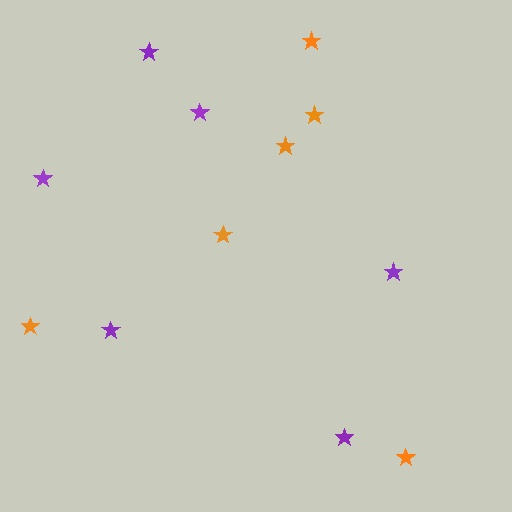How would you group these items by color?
There are 2 groups: one group of purple stars (6) and one group of orange stars (6).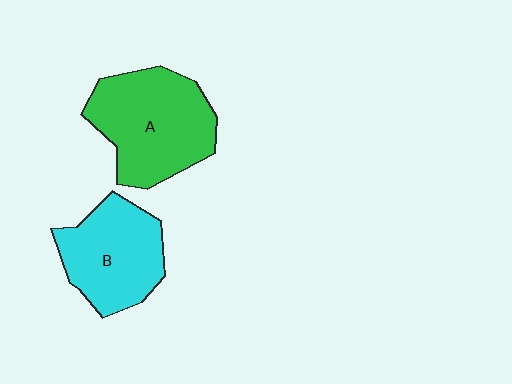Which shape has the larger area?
Shape A (green).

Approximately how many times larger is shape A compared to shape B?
Approximately 1.2 times.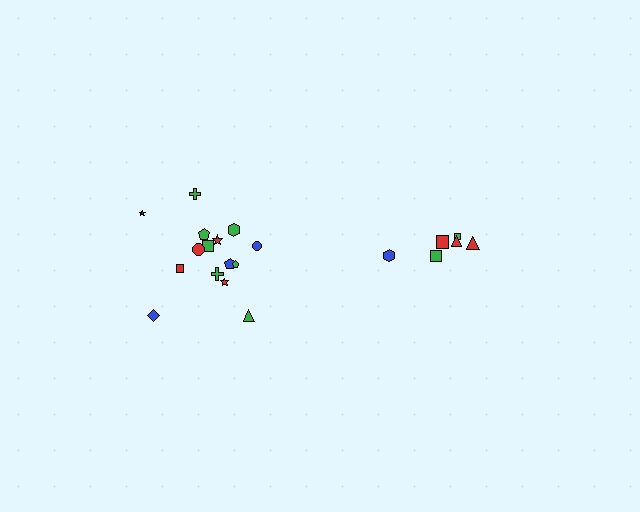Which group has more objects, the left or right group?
The left group.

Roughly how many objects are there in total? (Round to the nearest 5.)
Roughly 20 objects in total.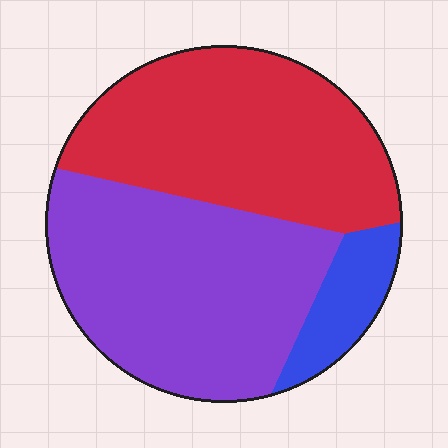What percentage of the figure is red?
Red takes up about two fifths (2/5) of the figure.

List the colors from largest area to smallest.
From largest to smallest: purple, red, blue.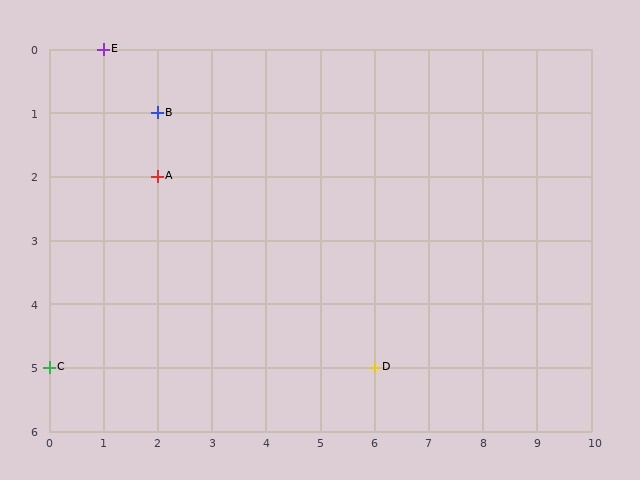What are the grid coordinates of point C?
Point C is at grid coordinates (0, 5).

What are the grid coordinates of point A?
Point A is at grid coordinates (2, 2).